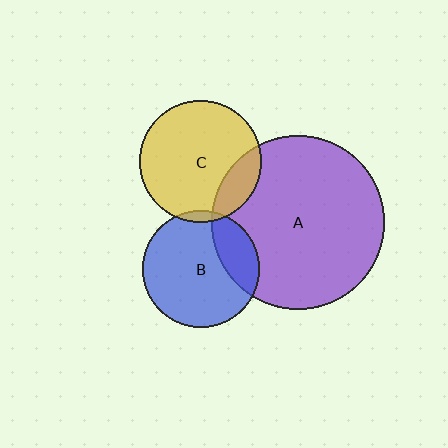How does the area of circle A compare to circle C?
Approximately 2.0 times.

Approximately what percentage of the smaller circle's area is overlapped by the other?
Approximately 25%.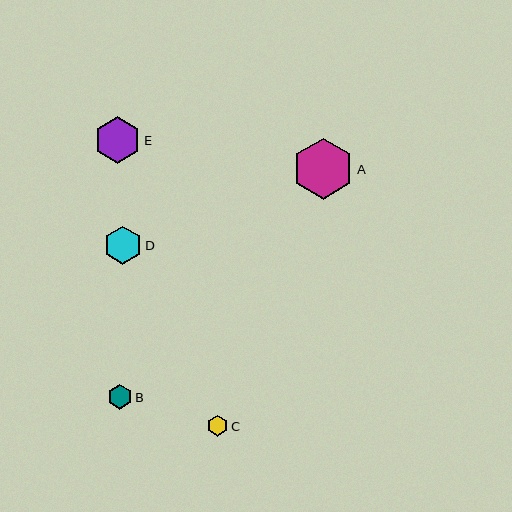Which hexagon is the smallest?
Hexagon C is the smallest with a size of approximately 21 pixels.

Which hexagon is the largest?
Hexagon A is the largest with a size of approximately 61 pixels.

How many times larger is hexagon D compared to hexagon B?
Hexagon D is approximately 1.6 times the size of hexagon B.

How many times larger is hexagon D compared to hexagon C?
Hexagon D is approximately 1.8 times the size of hexagon C.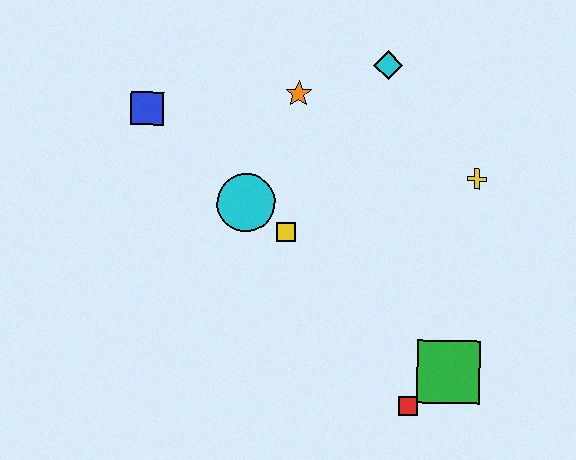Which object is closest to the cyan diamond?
The orange star is closest to the cyan diamond.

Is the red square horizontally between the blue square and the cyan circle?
No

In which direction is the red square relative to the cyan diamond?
The red square is below the cyan diamond.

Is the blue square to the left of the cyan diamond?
Yes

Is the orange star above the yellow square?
Yes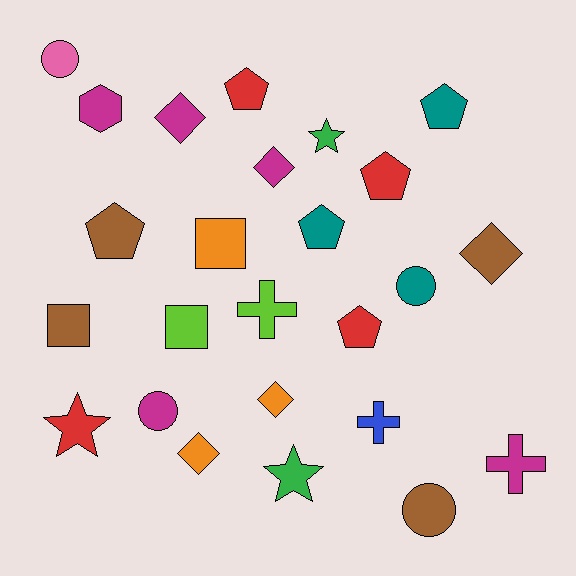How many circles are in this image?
There are 4 circles.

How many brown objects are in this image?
There are 4 brown objects.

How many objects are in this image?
There are 25 objects.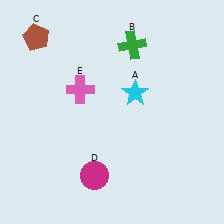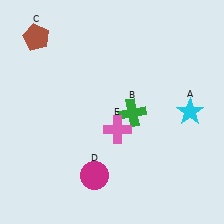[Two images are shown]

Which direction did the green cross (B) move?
The green cross (B) moved down.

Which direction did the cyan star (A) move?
The cyan star (A) moved right.